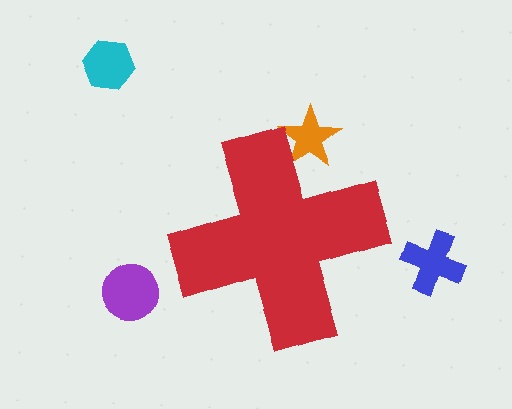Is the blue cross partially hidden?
No, the blue cross is fully visible.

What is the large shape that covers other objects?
A red cross.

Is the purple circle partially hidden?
No, the purple circle is fully visible.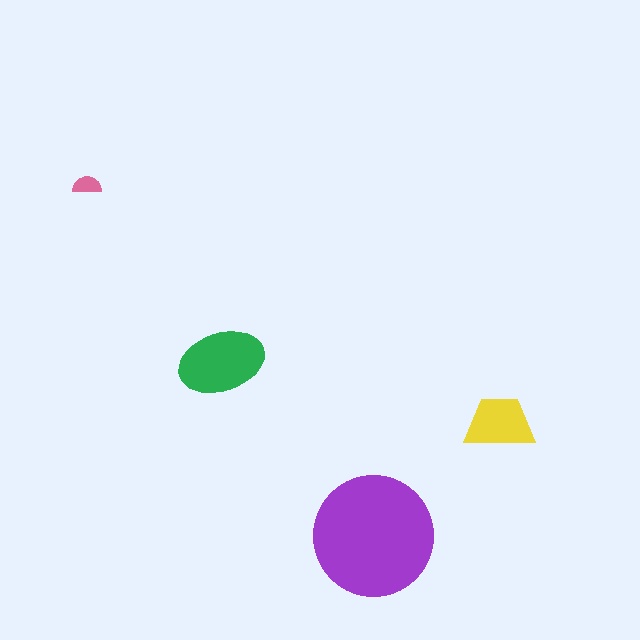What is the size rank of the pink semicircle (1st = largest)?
4th.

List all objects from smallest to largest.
The pink semicircle, the yellow trapezoid, the green ellipse, the purple circle.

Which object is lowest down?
The purple circle is bottommost.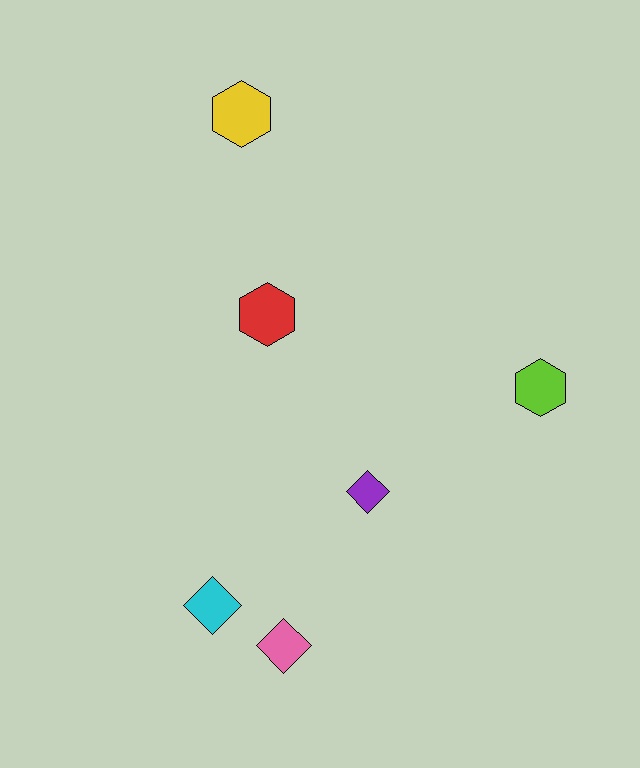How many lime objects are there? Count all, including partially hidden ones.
There is 1 lime object.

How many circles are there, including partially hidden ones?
There are no circles.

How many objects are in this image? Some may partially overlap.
There are 6 objects.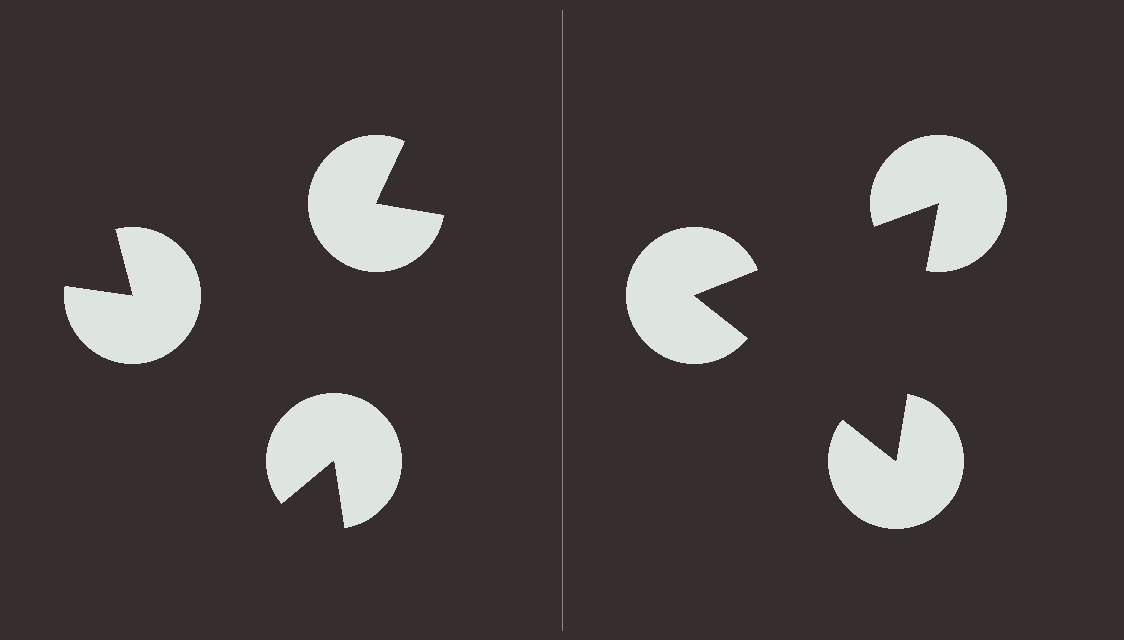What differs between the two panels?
The pac-man discs are positioned identically on both sides; only the wedge orientations differ. On the right they align to a triangle; on the left they are misaligned.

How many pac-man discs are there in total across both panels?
6 — 3 on each side.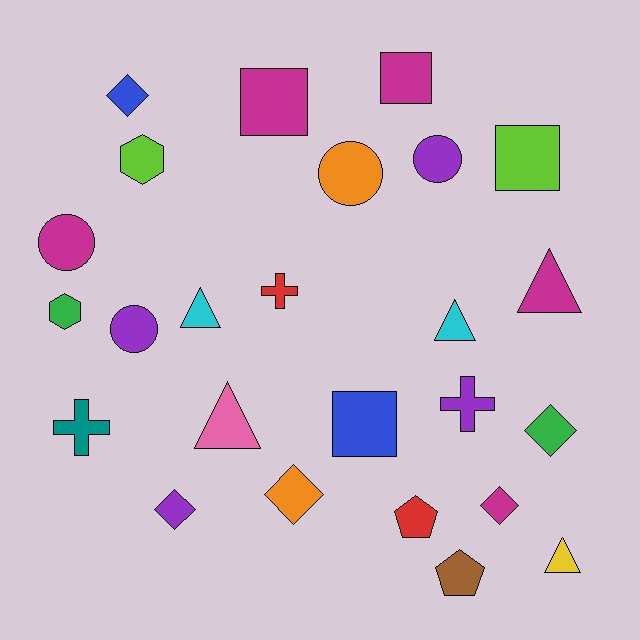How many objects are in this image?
There are 25 objects.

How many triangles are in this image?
There are 5 triangles.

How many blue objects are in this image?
There are 2 blue objects.